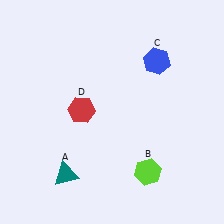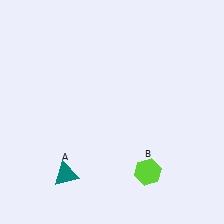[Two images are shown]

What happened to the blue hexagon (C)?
The blue hexagon (C) was removed in Image 2. It was in the top-right area of Image 1.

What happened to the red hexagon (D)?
The red hexagon (D) was removed in Image 2. It was in the top-left area of Image 1.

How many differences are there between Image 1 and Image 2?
There are 2 differences between the two images.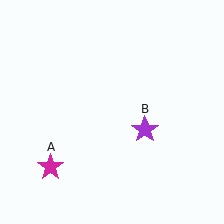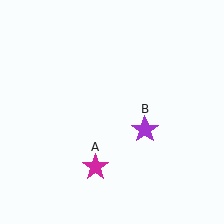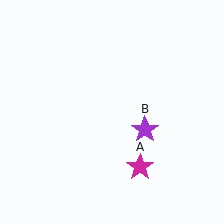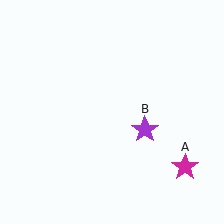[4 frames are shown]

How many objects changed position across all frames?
1 object changed position: magenta star (object A).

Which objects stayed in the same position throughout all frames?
Purple star (object B) remained stationary.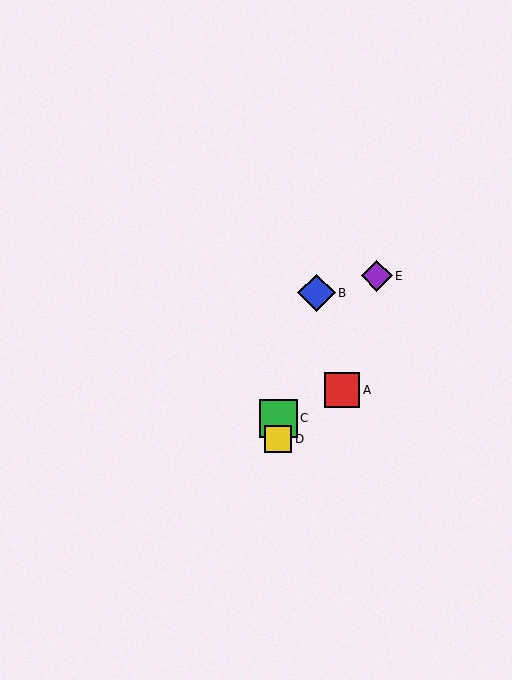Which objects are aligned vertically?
Objects C, D are aligned vertically.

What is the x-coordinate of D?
Object D is at x≈278.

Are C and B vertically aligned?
No, C is at x≈278 and B is at x≈317.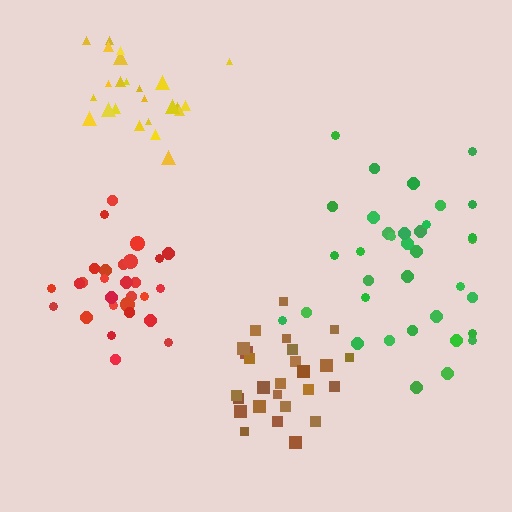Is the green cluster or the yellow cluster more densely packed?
Yellow.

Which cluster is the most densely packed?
Brown.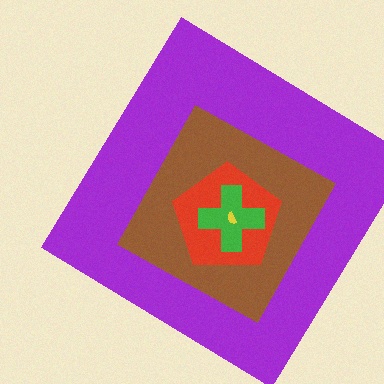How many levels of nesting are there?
5.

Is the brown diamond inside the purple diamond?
Yes.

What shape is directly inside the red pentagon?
The green cross.